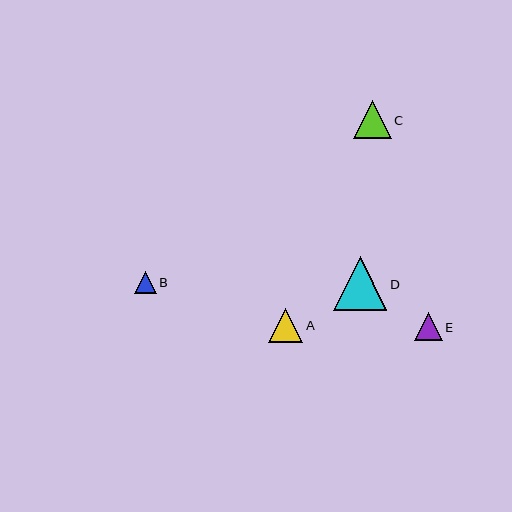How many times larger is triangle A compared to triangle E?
Triangle A is approximately 1.2 times the size of triangle E.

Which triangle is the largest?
Triangle D is the largest with a size of approximately 53 pixels.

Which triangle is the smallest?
Triangle B is the smallest with a size of approximately 22 pixels.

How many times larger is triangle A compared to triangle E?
Triangle A is approximately 1.2 times the size of triangle E.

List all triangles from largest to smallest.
From largest to smallest: D, C, A, E, B.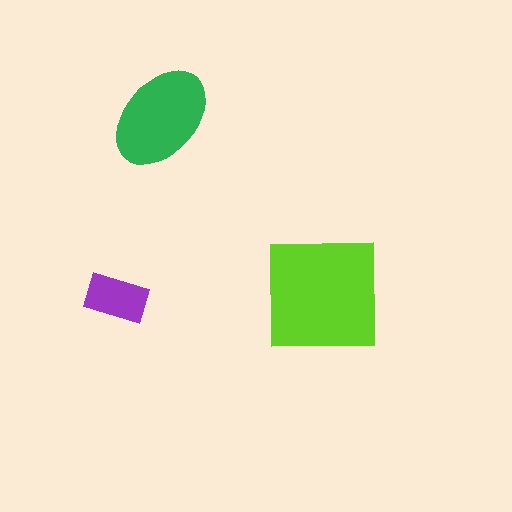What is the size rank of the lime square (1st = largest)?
1st.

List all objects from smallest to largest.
The purple rectangle, the green ellipse, the lime square.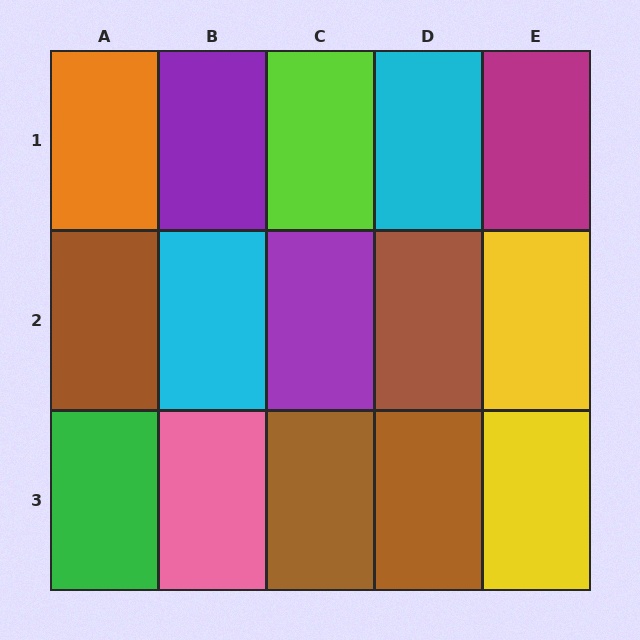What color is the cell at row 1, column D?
Cyan.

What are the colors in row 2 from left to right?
Brown, cyan, purple, brown, yellow.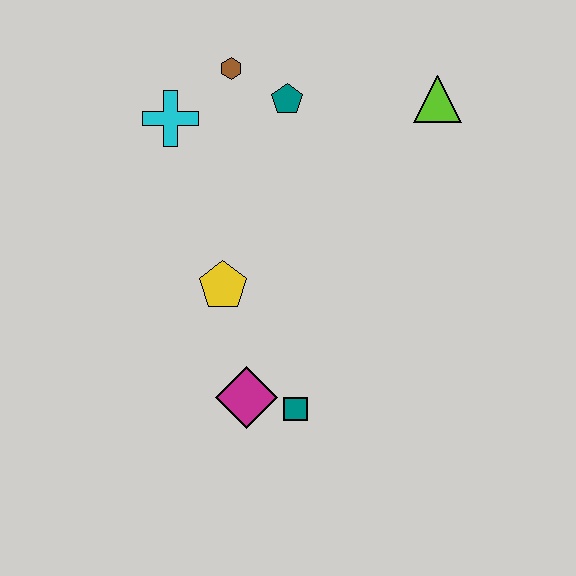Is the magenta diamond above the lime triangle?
No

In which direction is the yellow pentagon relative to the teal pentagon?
The yellow pentagon is below the teal pentagon.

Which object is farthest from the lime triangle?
The magenta diamond is farthest from the lime triangle.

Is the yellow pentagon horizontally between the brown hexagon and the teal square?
No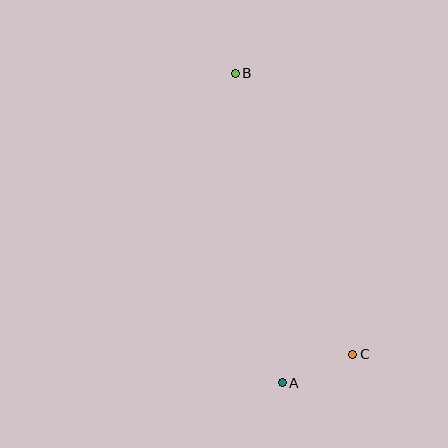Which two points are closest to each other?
Points A and C are closest to each other.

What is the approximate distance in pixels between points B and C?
The distance between B and C is approximately 304 pixels.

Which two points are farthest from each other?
Points A and B are farthest from each other.